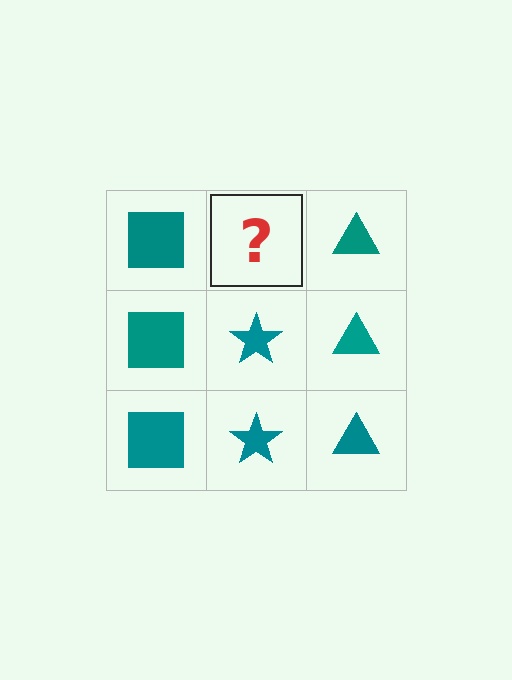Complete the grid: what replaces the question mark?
The question mark should be replaced with a teal star.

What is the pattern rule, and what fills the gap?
The rule is that each column has a consistent shape. The gap should be filled with a teal star.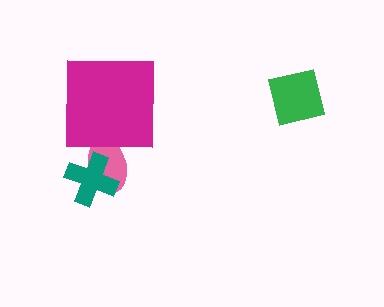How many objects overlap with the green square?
0 objects overlap with the green square.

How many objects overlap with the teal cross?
1 object overlaps with the teal cross.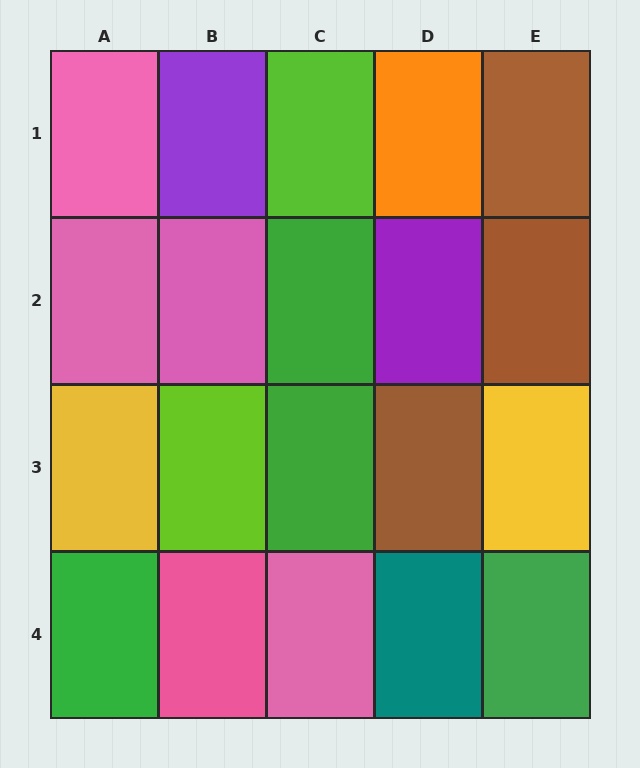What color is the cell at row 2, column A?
Pink.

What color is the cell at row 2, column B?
Pink.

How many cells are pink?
5 cells are pink.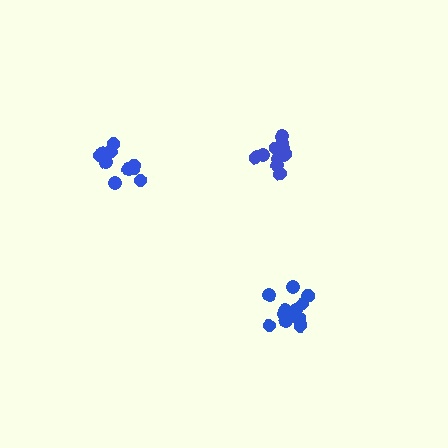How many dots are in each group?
Group 1: 10 dots, Group 2: 14 dots, Group 3: 13 dots (37 total).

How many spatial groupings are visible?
There are 3 spatial groupings.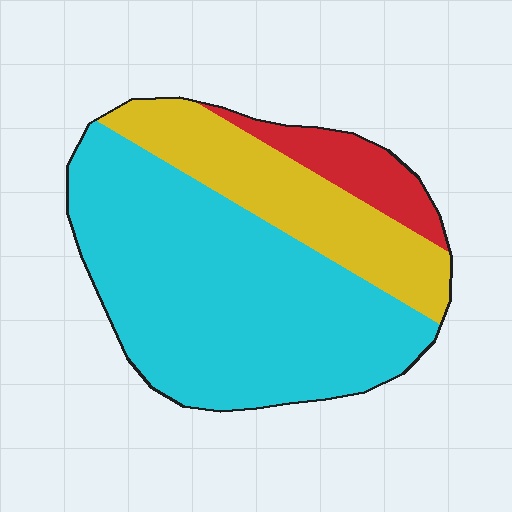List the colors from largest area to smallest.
From largest to smallest: cyan, yellow, red.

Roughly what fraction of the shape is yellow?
Yellow covers 26% of the shape.